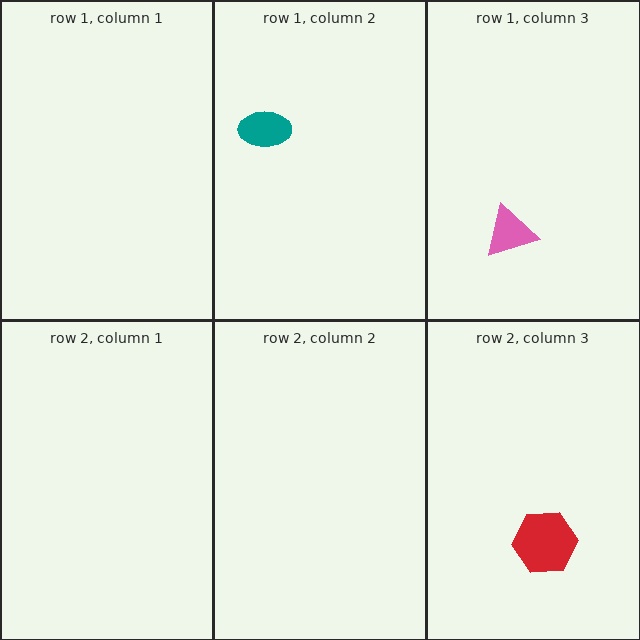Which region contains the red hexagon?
The row 2, column 3 region.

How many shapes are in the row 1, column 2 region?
1.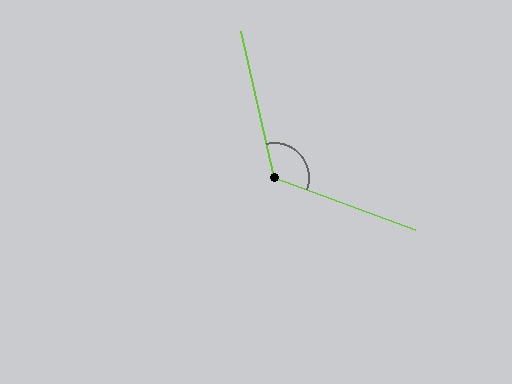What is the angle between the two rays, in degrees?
Approximately 122 degrees.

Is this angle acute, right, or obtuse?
It is obtuse.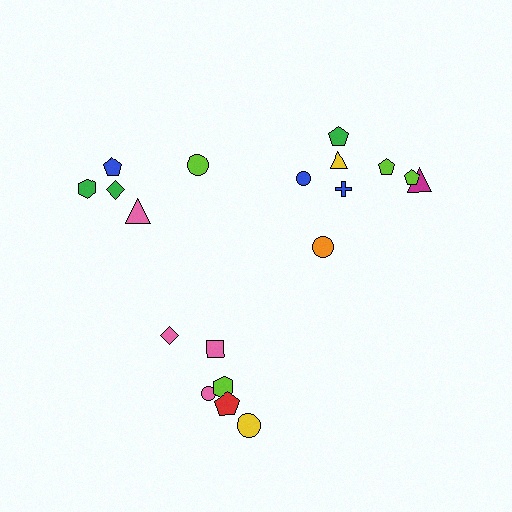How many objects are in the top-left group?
There are 5 objects.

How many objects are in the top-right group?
There are 8 objects.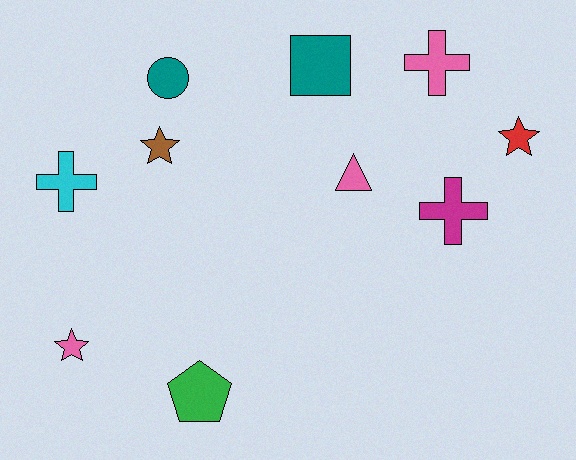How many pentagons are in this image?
There is 1 pentagon.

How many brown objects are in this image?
There is 1 brown object.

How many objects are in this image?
There are 10 objects.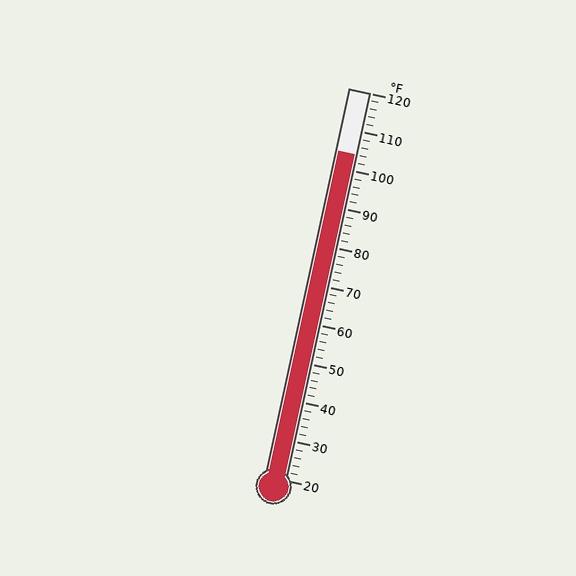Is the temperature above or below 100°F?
The temperature is above 100°F.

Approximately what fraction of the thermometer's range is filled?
The thermometer is filled to approximately 85% of its range.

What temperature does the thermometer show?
The thermometer shows approximately 104°F.